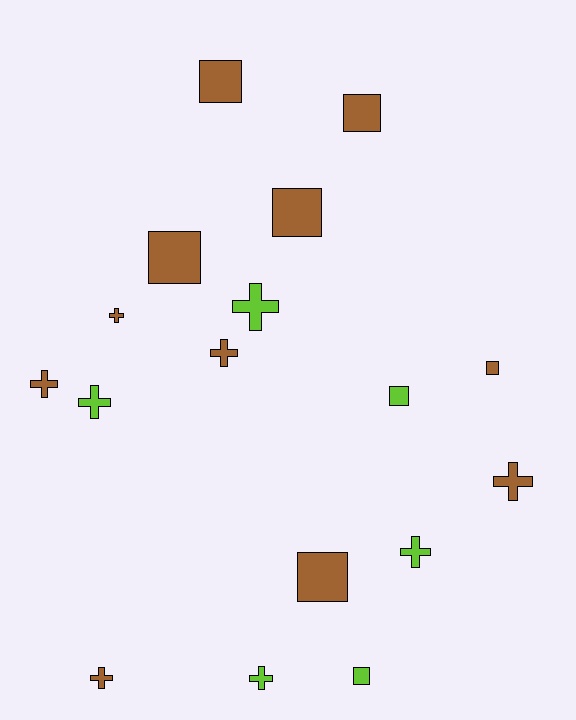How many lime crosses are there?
There are 4 lime crosses.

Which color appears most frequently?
Brown, with 11 objects.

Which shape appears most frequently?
Cross, with 9 objects.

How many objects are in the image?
There are 17 objects.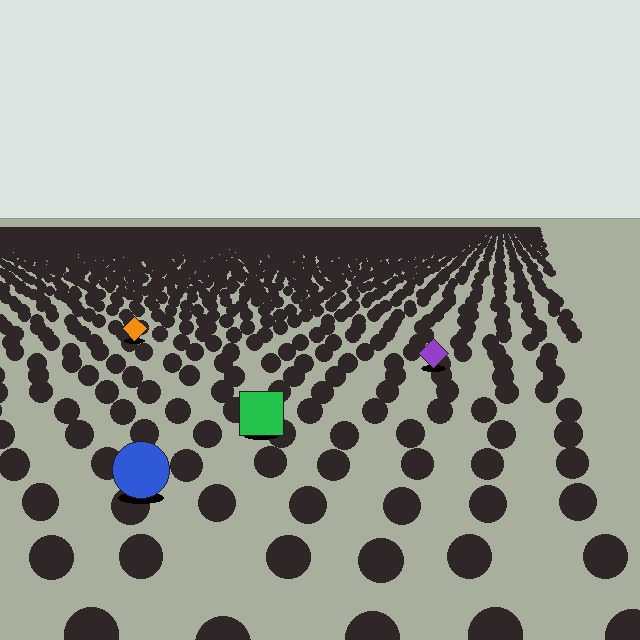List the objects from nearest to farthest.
From nearest to farthest: the blue circle, the green square, the purple diamond, the orange diamond.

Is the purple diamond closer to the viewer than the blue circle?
No. The blue circle is closer — you can tell from the texture gradient: the ground texture is coarser near it.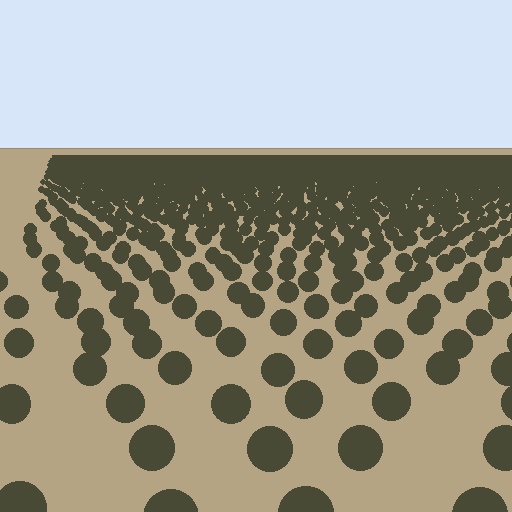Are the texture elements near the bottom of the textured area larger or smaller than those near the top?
Larger. Near the bottom, elements are closer to the viewer and appear at a bigger on-screen size.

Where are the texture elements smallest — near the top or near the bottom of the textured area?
Near the top.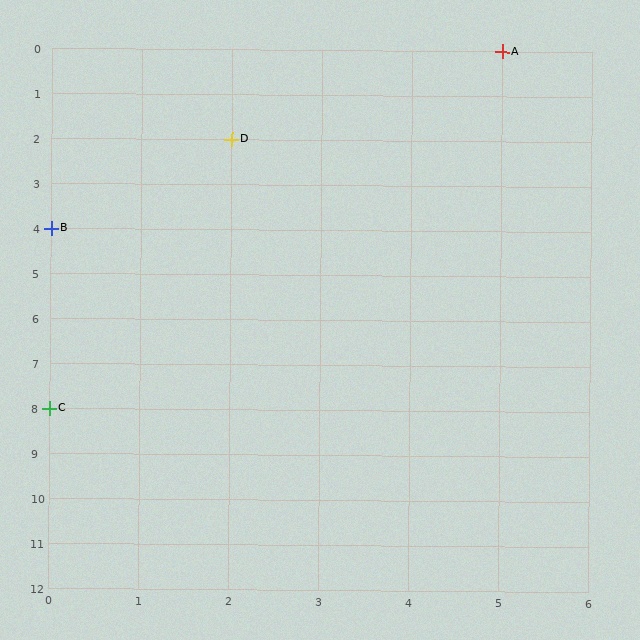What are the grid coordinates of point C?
Point C is at grid coordinates (0, 8).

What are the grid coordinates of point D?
Point D is at grid coordinates (2, 2).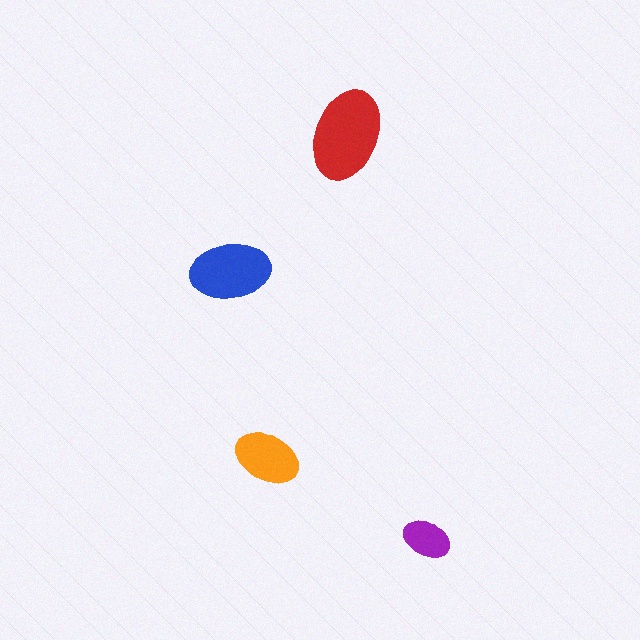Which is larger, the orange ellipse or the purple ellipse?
The orange one.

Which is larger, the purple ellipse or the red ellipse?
The red one.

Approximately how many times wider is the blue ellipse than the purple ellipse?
About 1.5 times wider.